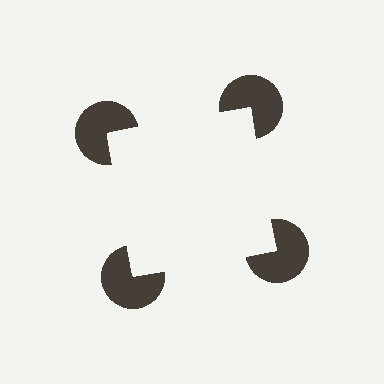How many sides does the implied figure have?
4 sides.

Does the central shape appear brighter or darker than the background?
It typically appears slightly brighter than the background, even though no actual brightness change is drawn.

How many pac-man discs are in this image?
There are 4 — one at each vertex of the illusory square.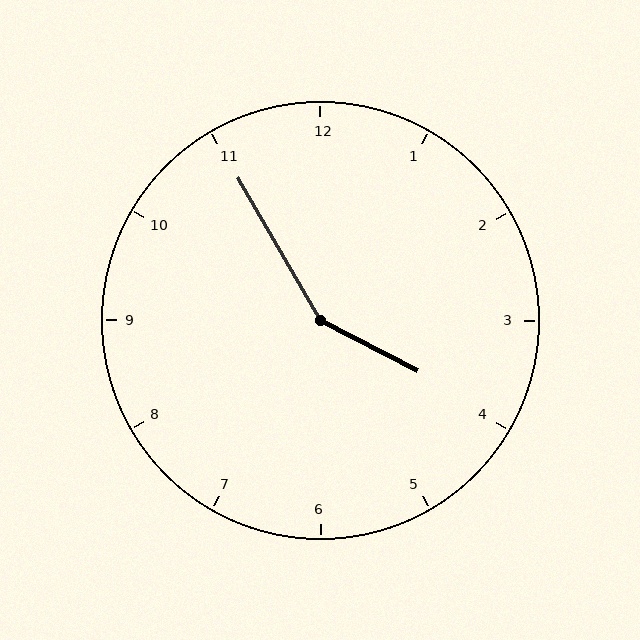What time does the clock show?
3:55.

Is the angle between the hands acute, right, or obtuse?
It is obtuse.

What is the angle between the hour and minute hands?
Approximately 148 degrees.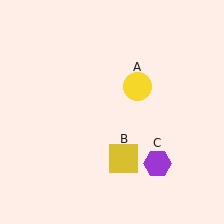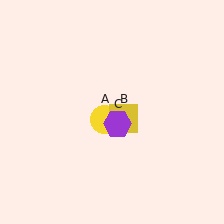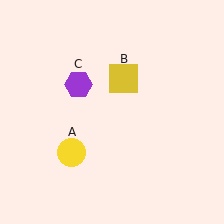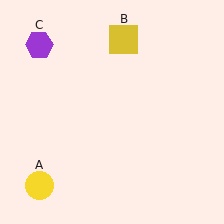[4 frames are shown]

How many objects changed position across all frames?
3 objects changed position: yellow circle (object A), yellow square (object B), purple hexagon (object C).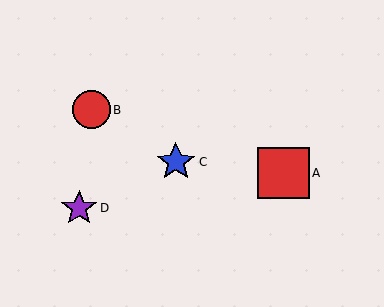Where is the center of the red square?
The center of the red square is at (283, 173).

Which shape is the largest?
The red square (labeled A) is the largest.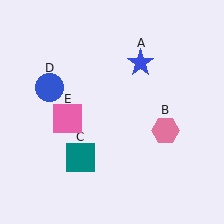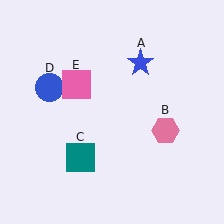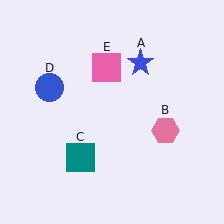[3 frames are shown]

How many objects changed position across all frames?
1 object changed position: pink square (object E).